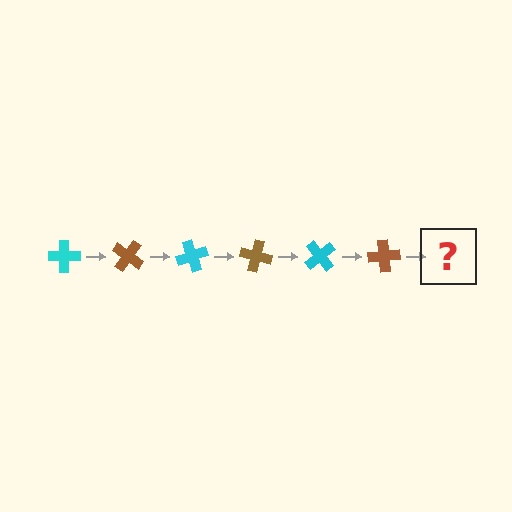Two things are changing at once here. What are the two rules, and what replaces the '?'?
The two rules are that it rotates 35 degrees each step and the color cycles through cyan and brown. The '?' should be a cyan cross, rotated 210 degrees from the start.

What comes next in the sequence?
The next element should be a cyan cross, rotated 210 degrees from the start.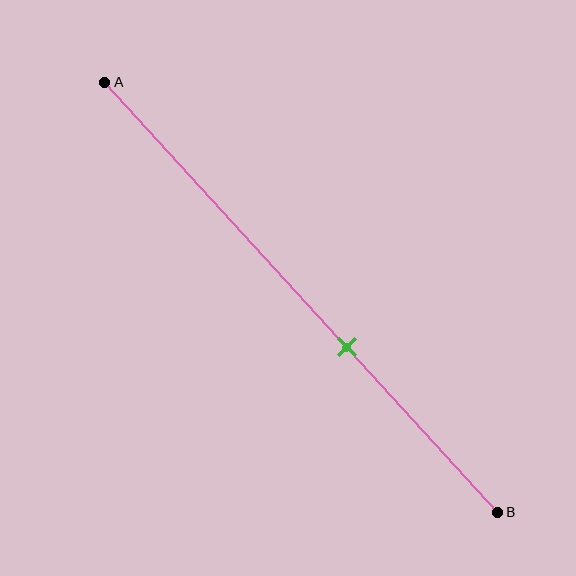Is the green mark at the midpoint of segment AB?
No, the mark is at about 60% from A, not at the 50% midpoint.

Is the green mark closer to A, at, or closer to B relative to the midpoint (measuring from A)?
The green mark is closer to point B than the midpoint of segment AB.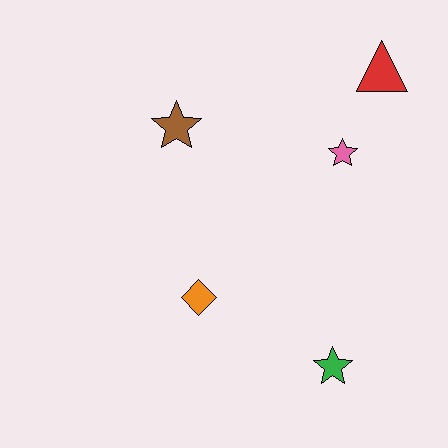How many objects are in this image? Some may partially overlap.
There are 5 objects.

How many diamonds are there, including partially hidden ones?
There is 1 diamond.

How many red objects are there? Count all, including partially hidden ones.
There is 1 red object.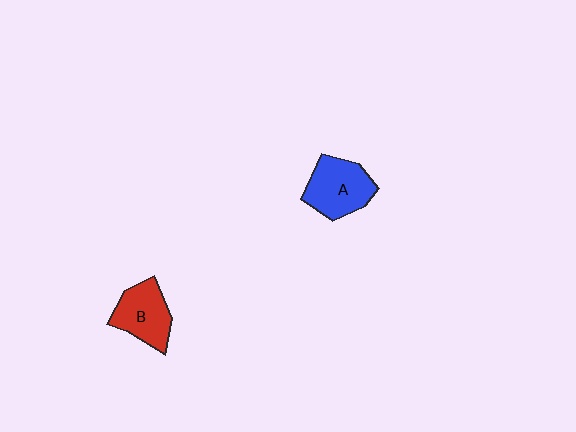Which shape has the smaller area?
Shape B (red).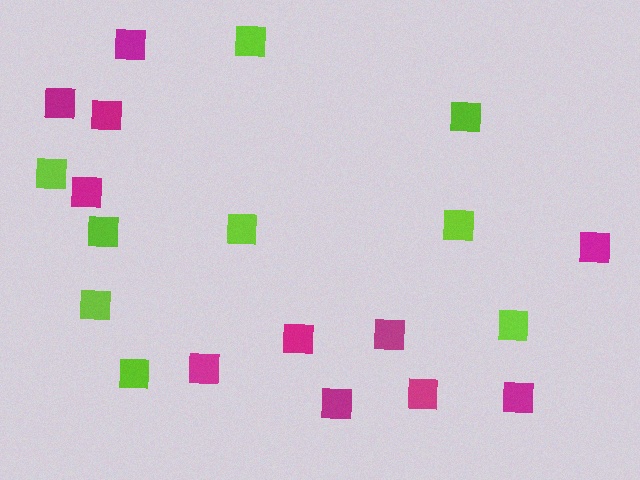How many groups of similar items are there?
There are 2 groups: one group of magenta squares (11) and one group of lime squares (9).